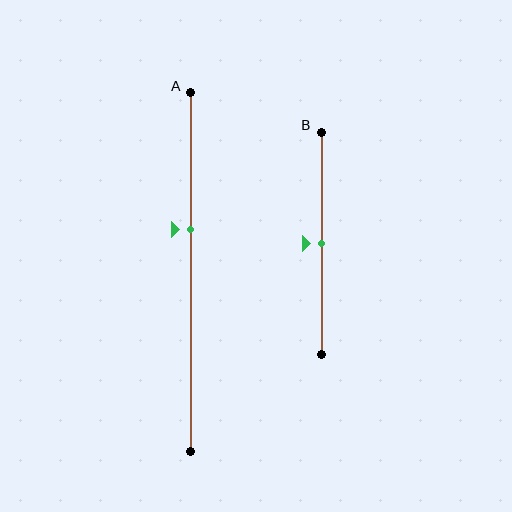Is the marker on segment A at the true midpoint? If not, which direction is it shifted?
No, the marker on segment A is shifted upward by about 12% of the segment length.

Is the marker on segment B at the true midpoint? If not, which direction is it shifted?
Yes, the marker on segment B is at the true midpoint.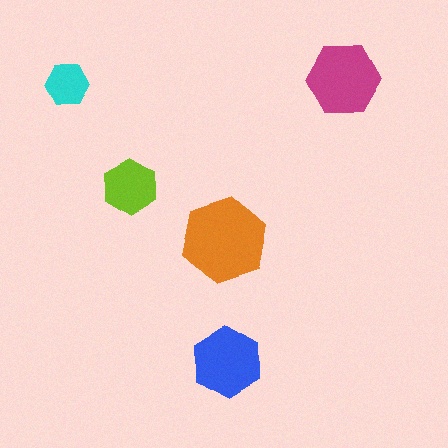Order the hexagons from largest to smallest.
the orange one, the magenta one, the blue one, the lime one, the cyan one.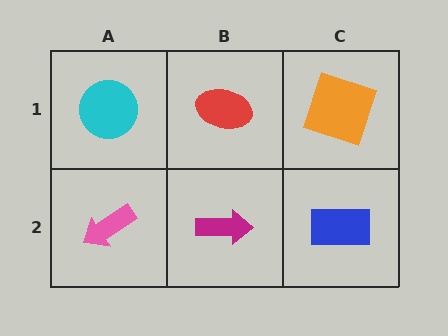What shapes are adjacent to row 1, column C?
A blue rectangle (row 2, column C), a red ellipse (row 1, column B).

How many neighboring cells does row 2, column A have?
2.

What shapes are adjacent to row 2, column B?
A red ellipse (row 1, column B), a pink arrow (row 2, column A), a blue rectangle (row 2, column C).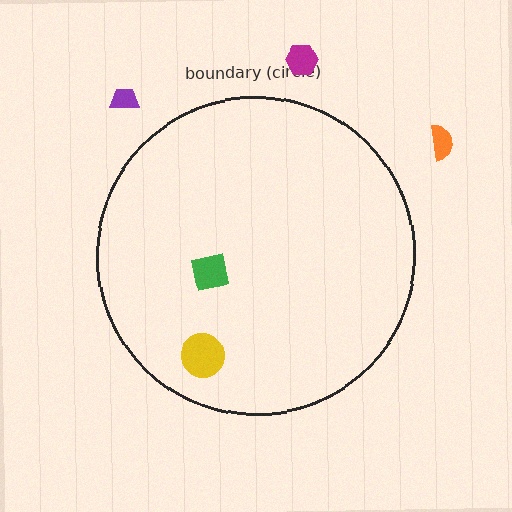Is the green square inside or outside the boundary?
Inside.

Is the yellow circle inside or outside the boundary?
Inside.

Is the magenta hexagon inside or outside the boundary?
Outside.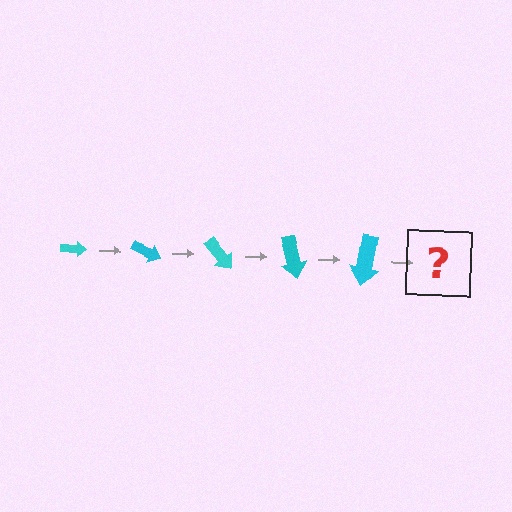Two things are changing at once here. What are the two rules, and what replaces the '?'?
The two rules are that the arrow grows larger each step and it rotates 25 degrees each step. The '?' should be an arrow, larger than the previous one and rotated 125 degrees from the start.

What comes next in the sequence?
The next element should be an arrow, larger than the previous one and rotated 125 degrees from the start.